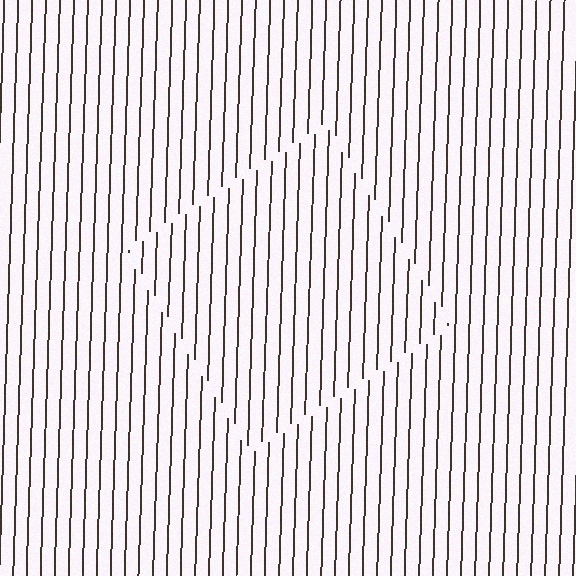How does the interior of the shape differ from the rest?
The interior of the shape contains the same grating, shifted by half a period — the contour is defined by the phase discontinuity where line-ends from the inner and outer gratings abut.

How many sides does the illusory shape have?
4 sides — the line-ends trace a square.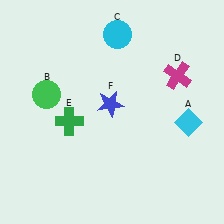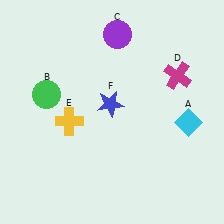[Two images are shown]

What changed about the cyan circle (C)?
In Image 1, C is cyan. In Image 2, it changed to purple.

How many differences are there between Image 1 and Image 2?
There are 2 differences between the two images.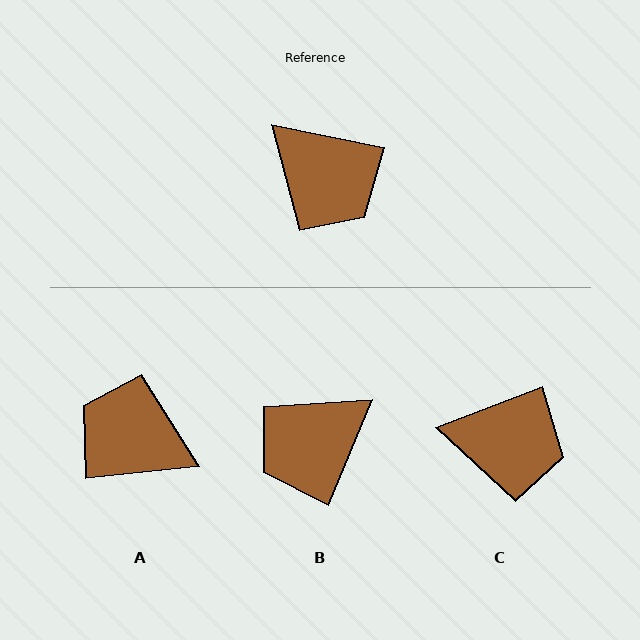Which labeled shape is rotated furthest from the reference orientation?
A, about 163 degrees away.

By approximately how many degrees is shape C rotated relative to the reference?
Approximately 32 degrees counter-clockwise.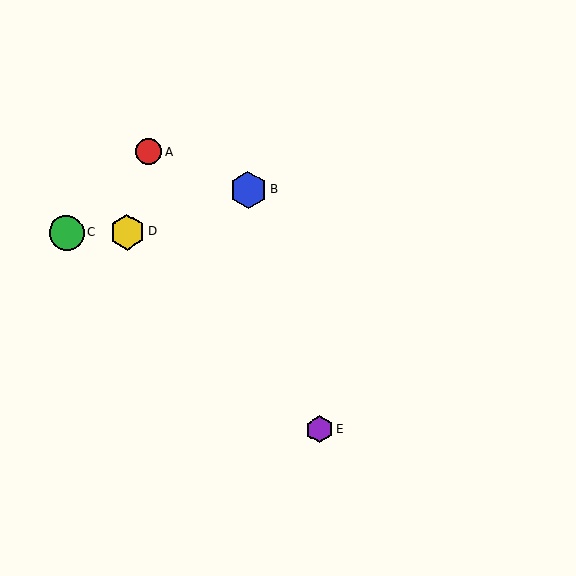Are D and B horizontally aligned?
No, D is at y≈232 and B is at y≈190.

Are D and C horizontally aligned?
Yes, both are at y≈232.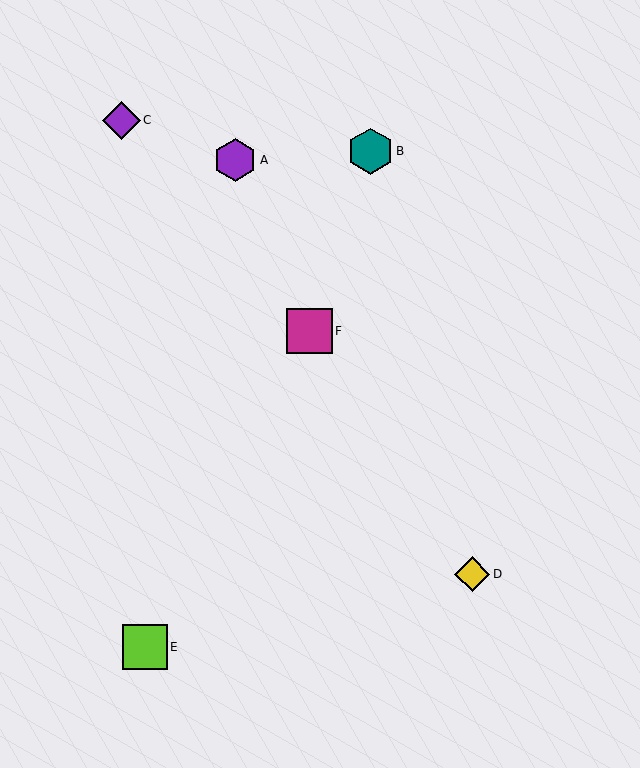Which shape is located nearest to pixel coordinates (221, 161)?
The purple hexagon (labeled A) at (235, 160) is nearest to that location.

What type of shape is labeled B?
Shape B is a teal hexagon.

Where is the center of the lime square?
The center of the lime square is at (145, 647).